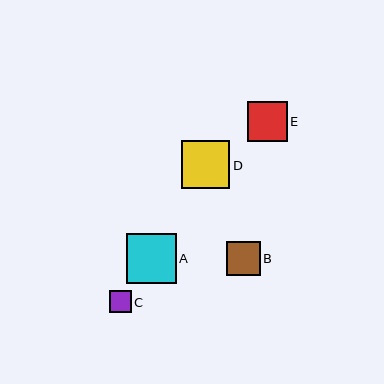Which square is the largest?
Square A is the largest with a size of approximately 50 pixels.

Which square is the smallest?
Square C is the smallest with a size of approximately 22 pixels.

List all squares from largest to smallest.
From largest to smallest: A, D, E, B, C.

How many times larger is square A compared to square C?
Square A is approximately 2.3 times the size of square C.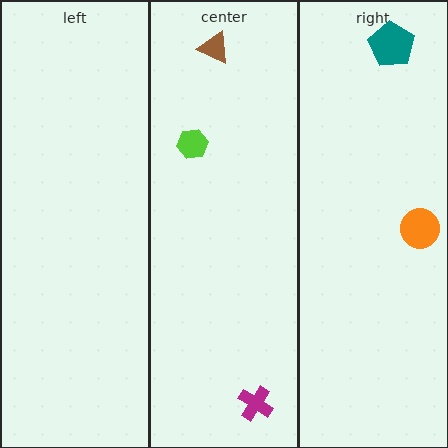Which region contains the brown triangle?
The center region.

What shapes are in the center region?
The magenta cross, the lime hexagon, the brown triangle.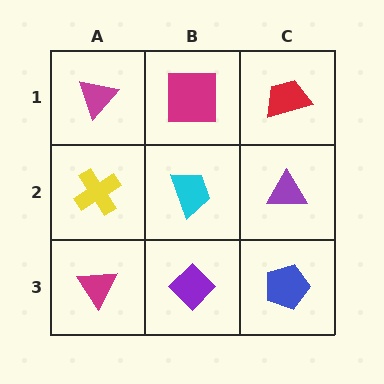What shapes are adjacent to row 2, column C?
A red trapezoid (row 1, column C), a blue pentagon (row 3, column C), a cyan trapezoid (row 2, column B).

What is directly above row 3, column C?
A purple triangle.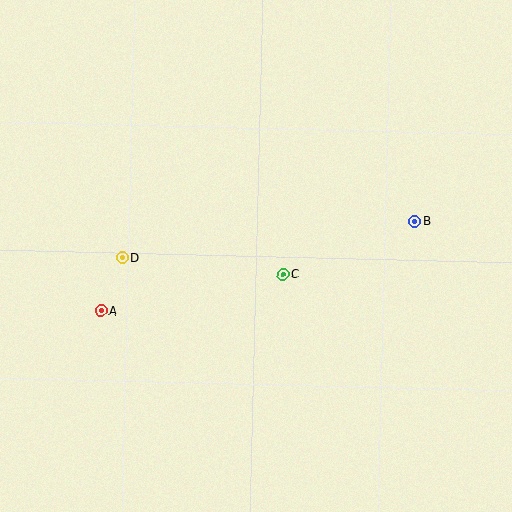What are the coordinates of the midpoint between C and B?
The midpoint between C and B is at (349, 247).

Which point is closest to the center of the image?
Point C at (283, 274) is closest to the center.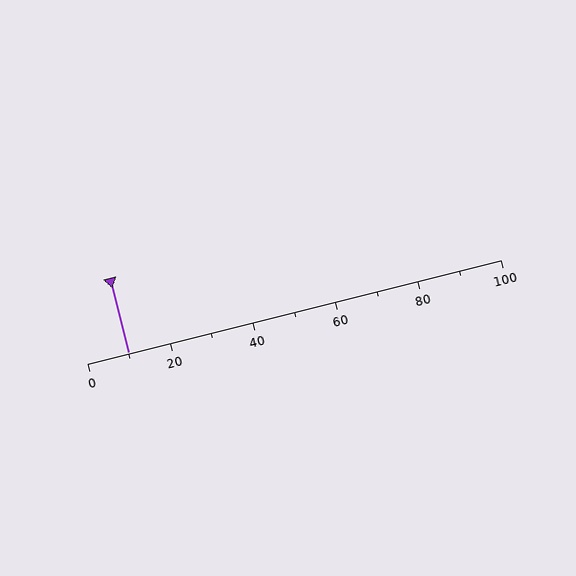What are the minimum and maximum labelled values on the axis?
The axis runs from 0 to 100.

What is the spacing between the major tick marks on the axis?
The major ticks are spaced 20 apart.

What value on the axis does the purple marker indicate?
The marker indicates approximately 10.